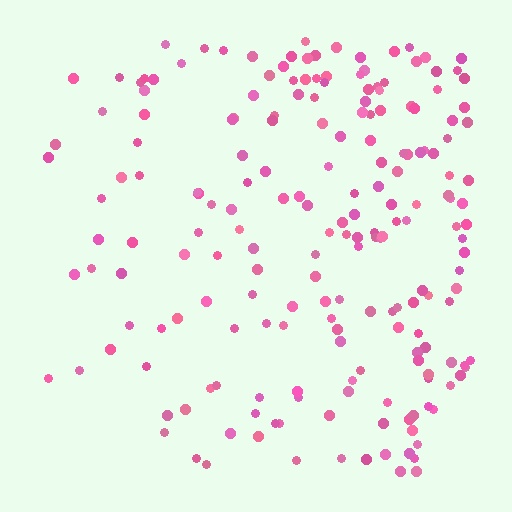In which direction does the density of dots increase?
From left to right, with the right side densest.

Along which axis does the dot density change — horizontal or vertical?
Horizontal.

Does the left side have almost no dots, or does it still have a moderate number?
Still a moderate number, just noticeably fewer than the right.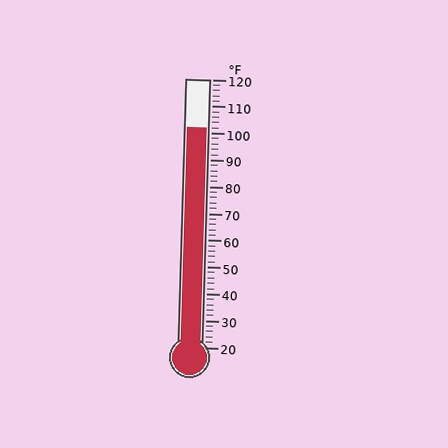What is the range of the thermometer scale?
The thermometer scale ranges from 20°F to 120°F.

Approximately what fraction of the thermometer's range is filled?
The thermometer is filled to approximately 80% of its range.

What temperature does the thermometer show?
The thermometer shows approximately 102°F.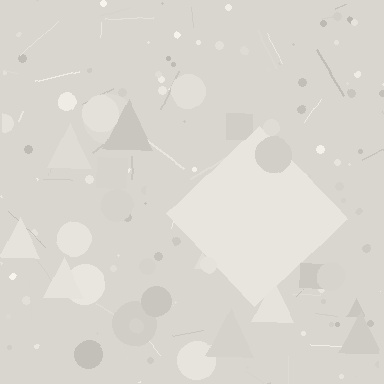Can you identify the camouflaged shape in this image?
The camouflaged shape is a diamond.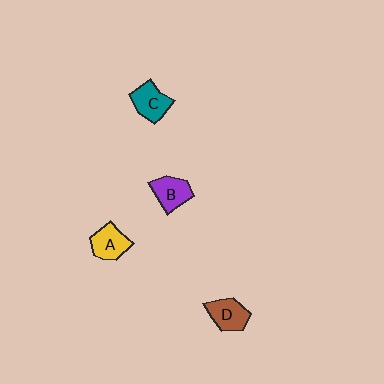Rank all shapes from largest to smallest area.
From largest to smallest: A (yellow), D (brown), C (teal), B (purple).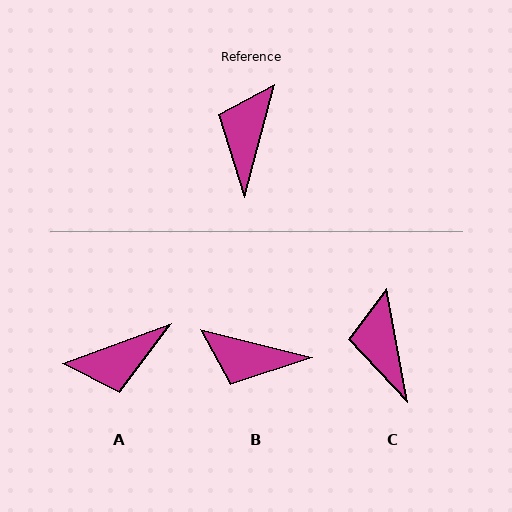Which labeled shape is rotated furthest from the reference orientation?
A, about 125 degrees away.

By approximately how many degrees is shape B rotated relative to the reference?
Approximately 91 degrees counter-clockwise.